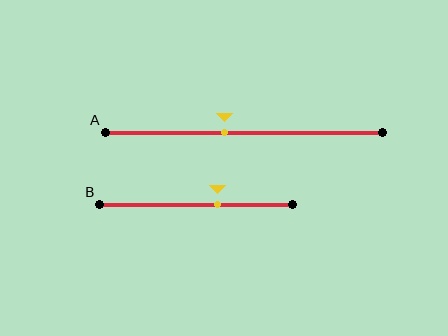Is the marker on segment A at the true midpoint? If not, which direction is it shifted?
No, the marker on segment A is shifted to the left by about 7% of the segment length.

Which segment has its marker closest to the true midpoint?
Segment A has its marker closest to the true midpoint.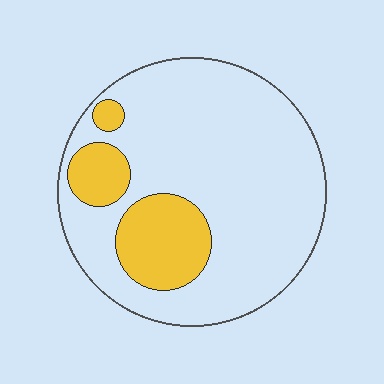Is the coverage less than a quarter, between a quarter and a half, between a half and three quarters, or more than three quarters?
Less than a quarter.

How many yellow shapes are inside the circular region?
3.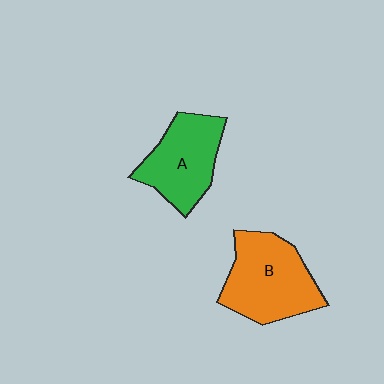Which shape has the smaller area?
Shape A (green).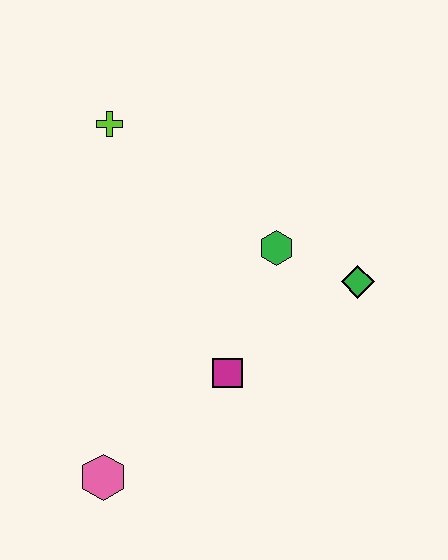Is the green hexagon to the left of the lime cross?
No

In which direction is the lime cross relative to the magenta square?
The lime cross is above the magenta square.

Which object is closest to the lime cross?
The green hexagon is closest to the lime cross.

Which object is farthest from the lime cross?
The pink hexagon is farthest from the lime cross.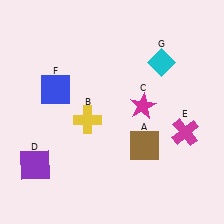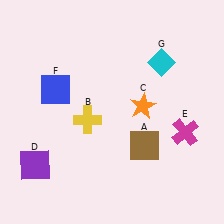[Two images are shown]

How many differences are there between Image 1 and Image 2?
There is 1 difference between the two images.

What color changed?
The star (C) changed from magenta in Image 1 to orange in Image 2.